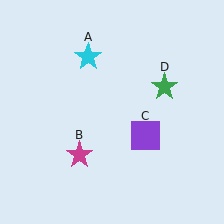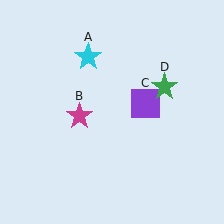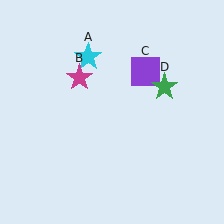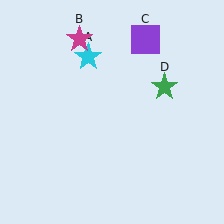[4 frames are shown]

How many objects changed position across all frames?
2 objects changed position: magenta star (object B), purple square (object C).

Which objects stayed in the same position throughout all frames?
Cyan star (object A) and green star (object D) remained stationary.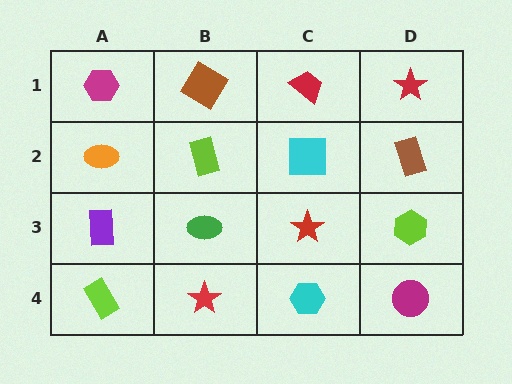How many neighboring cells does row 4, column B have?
3.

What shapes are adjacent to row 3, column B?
A lime rectangle (row 2, column B), a red star (row 4, column B), a purple rectangle (row 3, column A), a red star (row 3, column C).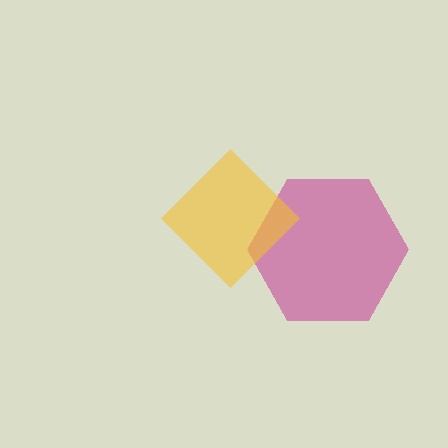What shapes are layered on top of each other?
The layered shapes are: a magenta hexagon, a yellow diamond.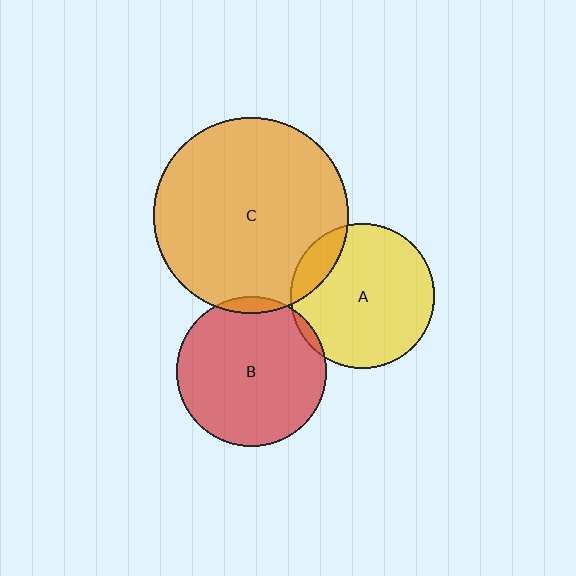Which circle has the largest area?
Circle C (orange).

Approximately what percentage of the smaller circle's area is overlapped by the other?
Approximately 5%.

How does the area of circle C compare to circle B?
Approximately 1.7 times.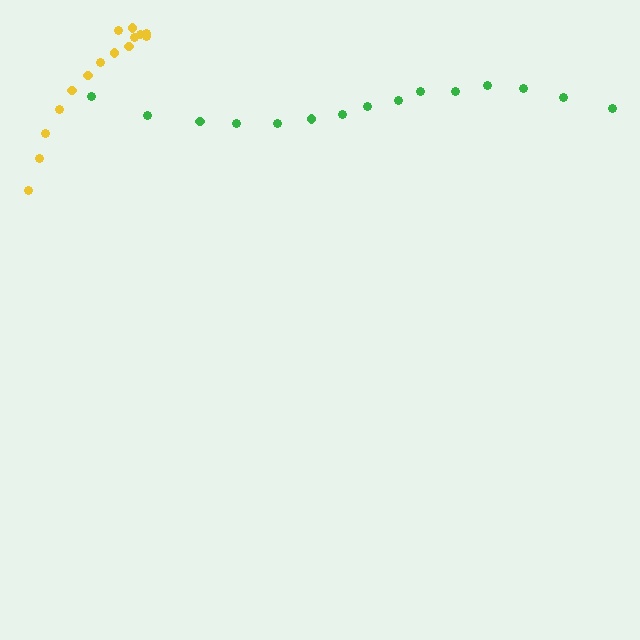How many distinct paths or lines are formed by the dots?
There are 2 distinct paths.